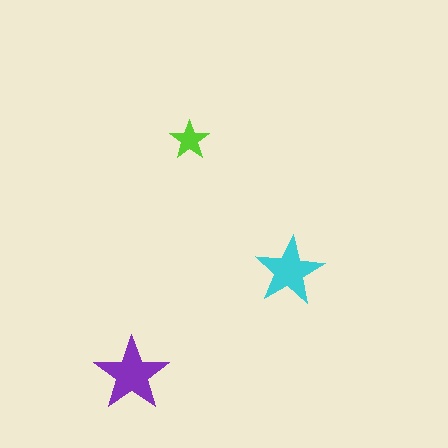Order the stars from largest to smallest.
the purple one, the cyan one, the lime one.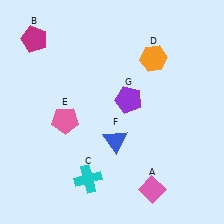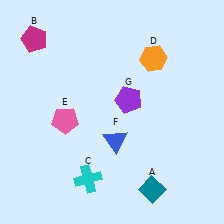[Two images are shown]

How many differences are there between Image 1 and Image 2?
There is 1 difference between the two images.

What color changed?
The diamond (A) changed from pink in Image 1 to teal in Image 2.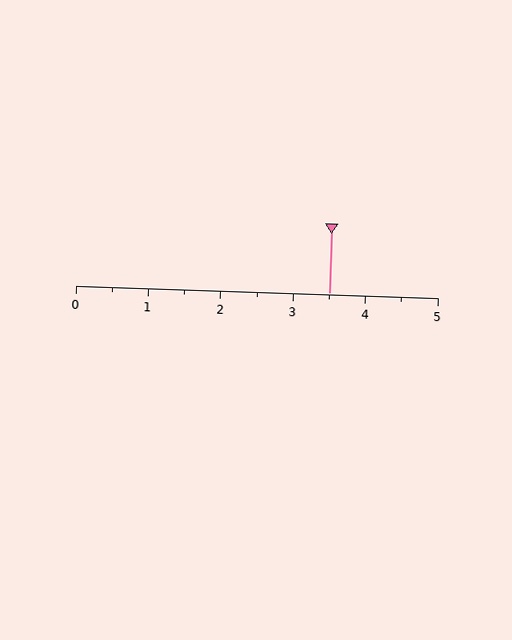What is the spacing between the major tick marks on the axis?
The major ticks are spaced 1 apart.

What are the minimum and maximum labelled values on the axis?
The axis runs from 0 to 5.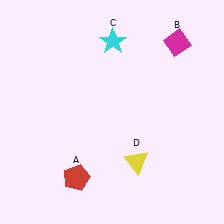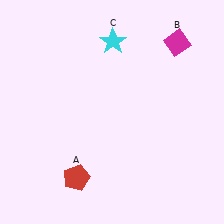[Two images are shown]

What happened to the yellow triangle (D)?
The yellow triangle (D) was removed in Image 2. It was in the bottom-right area of Image 1.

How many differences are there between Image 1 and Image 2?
There is 1 difference between the two images.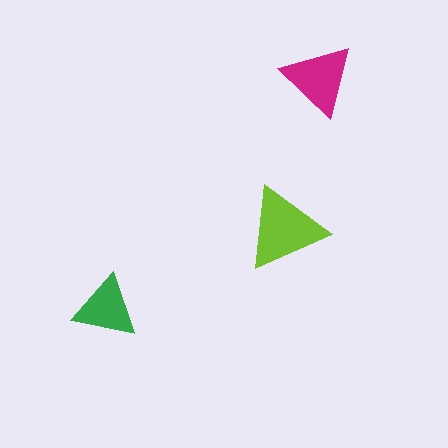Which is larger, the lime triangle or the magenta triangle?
The lime one.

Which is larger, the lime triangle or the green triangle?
The lime one.